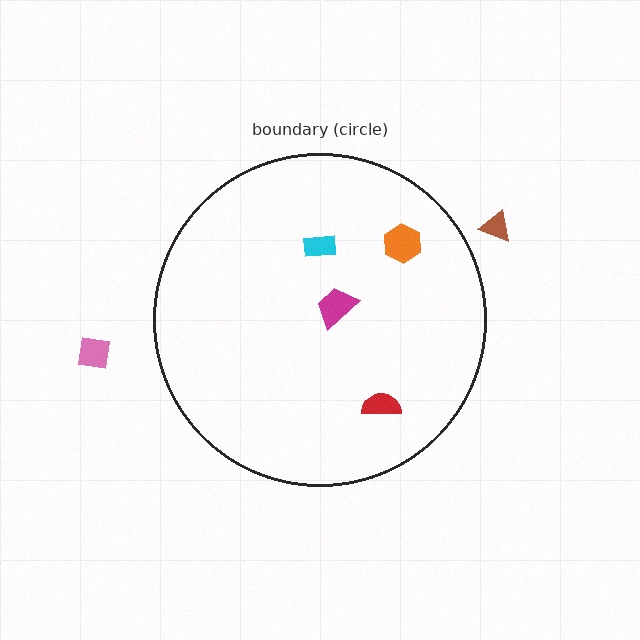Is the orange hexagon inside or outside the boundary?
Inside.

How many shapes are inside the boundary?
4 inside, 2 outside.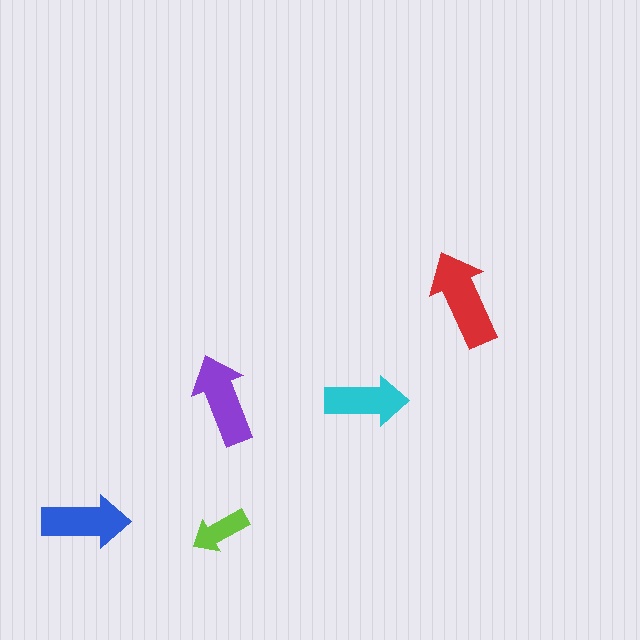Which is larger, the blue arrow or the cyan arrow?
The blue one.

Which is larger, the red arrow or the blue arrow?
The red one.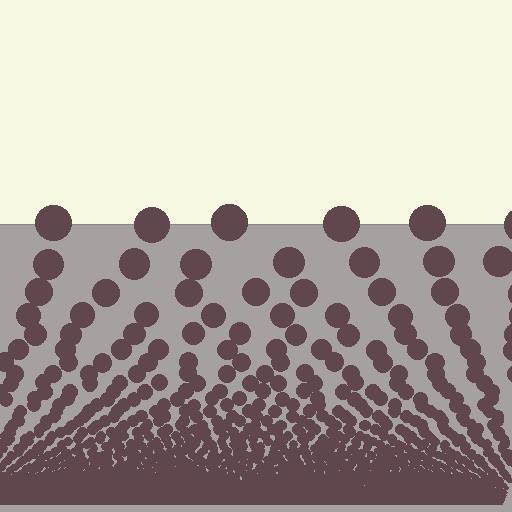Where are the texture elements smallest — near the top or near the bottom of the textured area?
Near the bottom.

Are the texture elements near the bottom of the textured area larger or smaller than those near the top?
Smaller. The gradient is inverted — elements near the bottom are smaller and denser.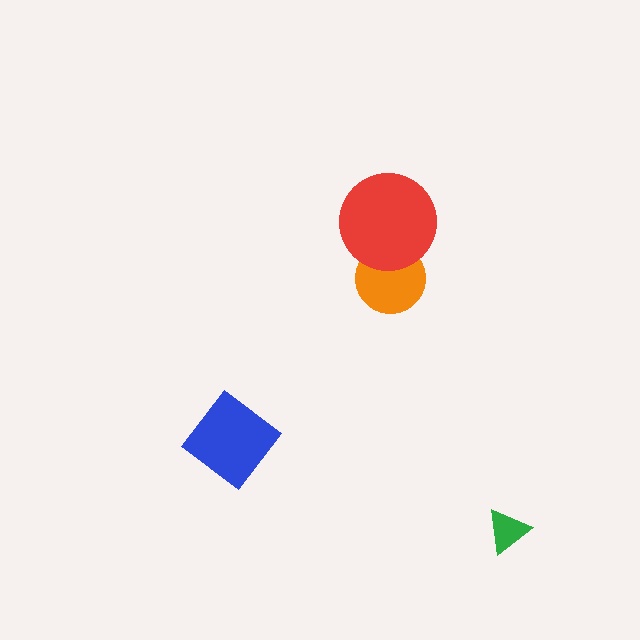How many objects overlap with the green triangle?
0 objects overlap with the green triangle.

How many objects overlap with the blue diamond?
0 objects overlap with the blue diamond.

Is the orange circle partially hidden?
Yes, it is partially covered by another shape.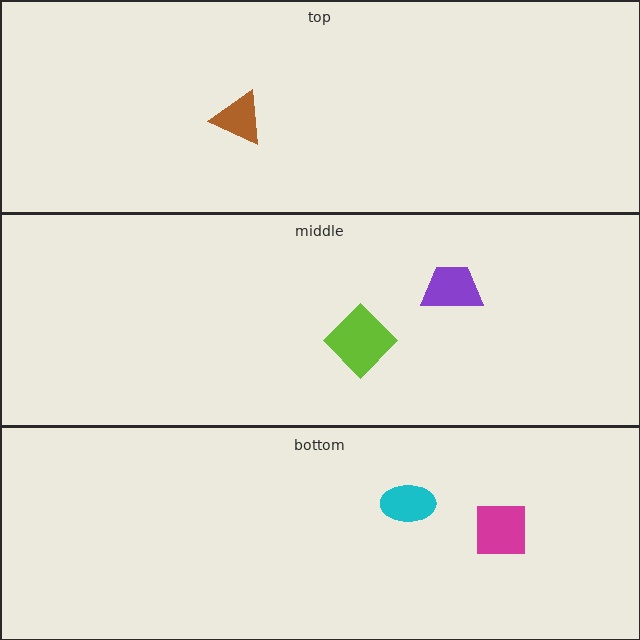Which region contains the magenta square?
The bottom region.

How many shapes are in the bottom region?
2.